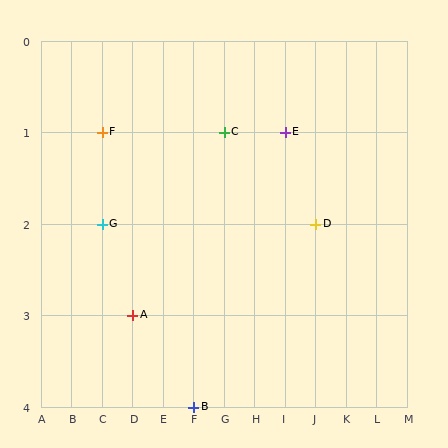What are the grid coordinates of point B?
Point B is at grid coordinates (F, 4).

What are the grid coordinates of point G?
Point G is at grid coordinates (C, 2).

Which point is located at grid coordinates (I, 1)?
Point E is at (I, 1).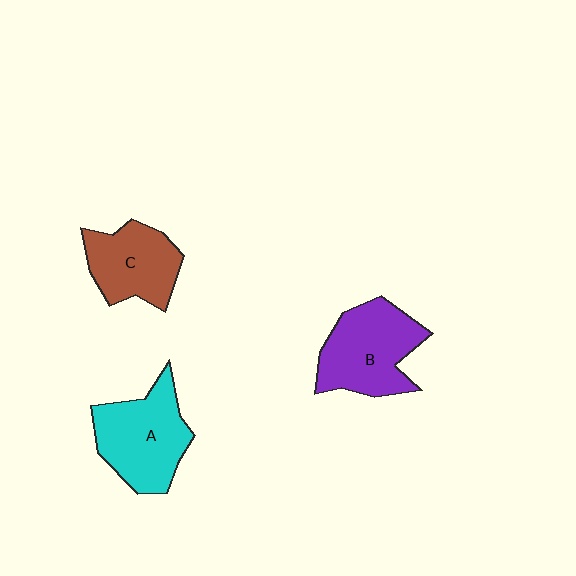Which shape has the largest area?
Shape A (cyan).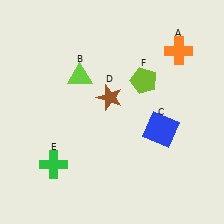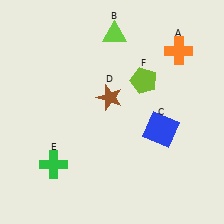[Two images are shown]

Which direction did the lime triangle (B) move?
The lime triangle (B) moved up.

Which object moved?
The lime triangle (B) moved up.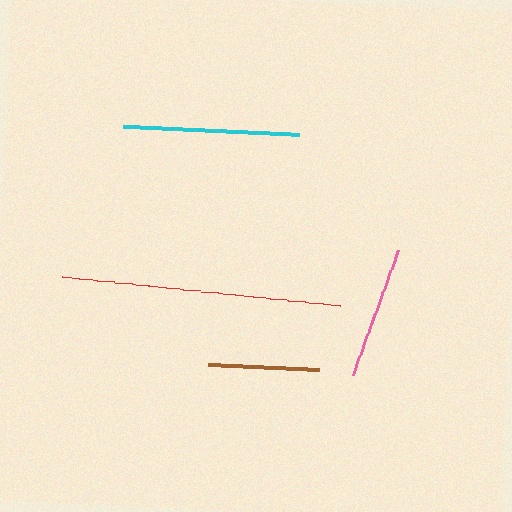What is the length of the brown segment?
The brown segment is approximately 111 pixels long.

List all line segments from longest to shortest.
From longest to shortest: red, cyan, pink, brown.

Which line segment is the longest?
The red line is the longest at approximately 280 pixels.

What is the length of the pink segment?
The pink segment is approximately 133 pixels long.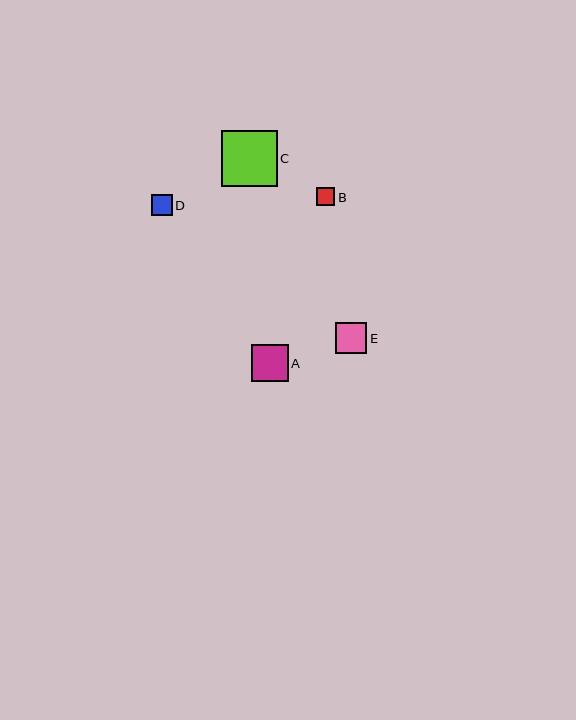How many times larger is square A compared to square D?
Square A is approximately 1.7 times the size of square D.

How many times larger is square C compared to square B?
Square C is approximately 3.1 times the size of square B.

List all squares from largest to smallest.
From largest to smallest: C, A, E, D, B.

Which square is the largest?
Square C is the largest with a size of approximately 56 pixels.